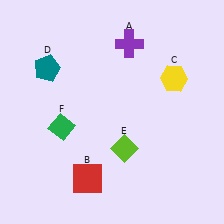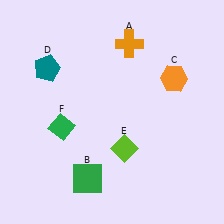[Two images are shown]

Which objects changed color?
A changed from purple to orange. B changed from red to green. C changed from yellow to orange.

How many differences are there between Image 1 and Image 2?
There are 3 differences between the two images.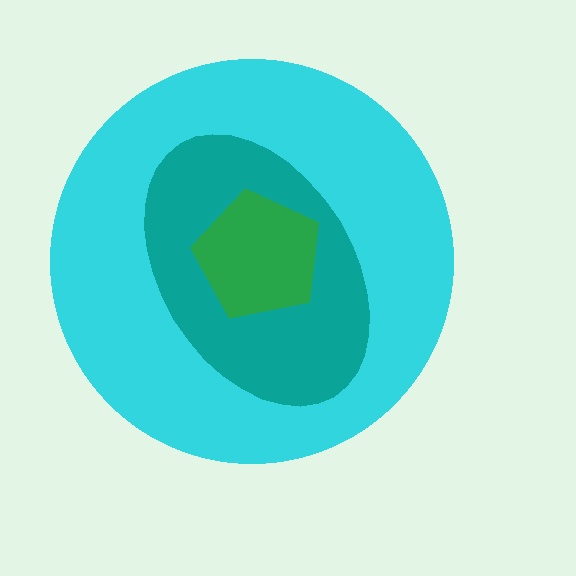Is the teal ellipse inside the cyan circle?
Yes.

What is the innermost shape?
The green pentagon.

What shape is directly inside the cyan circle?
The teal ellipse.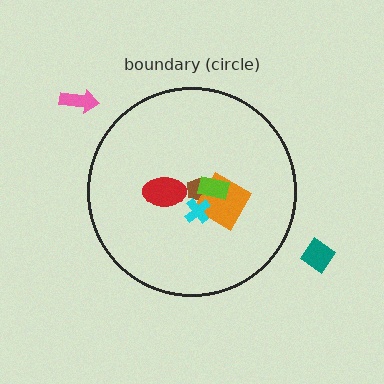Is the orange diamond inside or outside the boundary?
Inside.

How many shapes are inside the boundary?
5 inside, 2 outside.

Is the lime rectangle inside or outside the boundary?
Inside.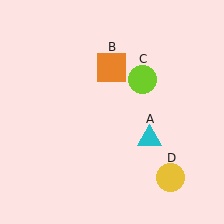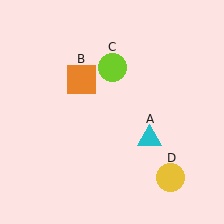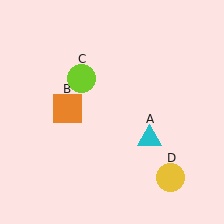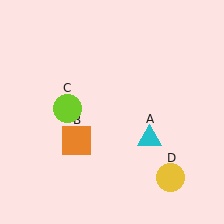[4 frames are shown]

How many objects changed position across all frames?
2 objects changed position: orange square (object B), lime circle (object C).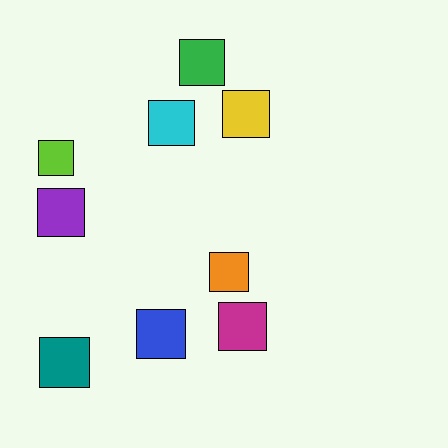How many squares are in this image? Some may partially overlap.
There are 9 squares.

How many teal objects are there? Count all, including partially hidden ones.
There is 1 teal object.